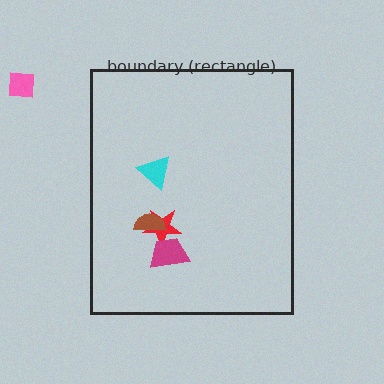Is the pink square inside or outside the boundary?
Outside.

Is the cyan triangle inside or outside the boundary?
Inside.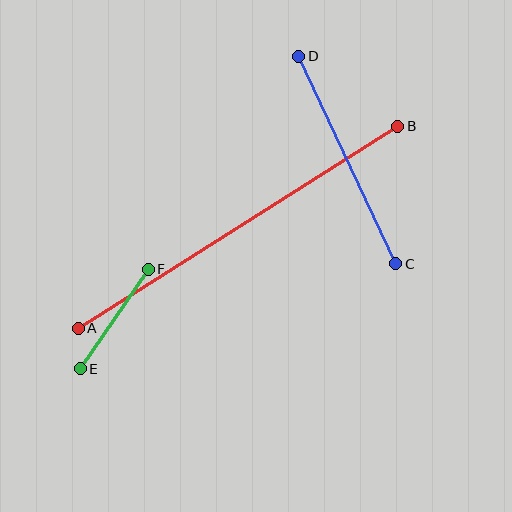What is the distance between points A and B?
The distance is approximately 378 pixels.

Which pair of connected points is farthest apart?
Points A and B are farthest apart.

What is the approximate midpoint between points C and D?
The midpoint is at approximately (347, 160) pixels.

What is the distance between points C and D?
The distance is approximately 229 pixels.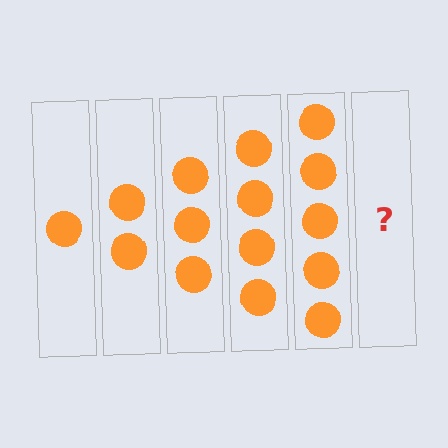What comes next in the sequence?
The next element should be 6 circles.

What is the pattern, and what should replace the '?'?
The pattern is that each step adds one more circle. The '?' should be 6 circles.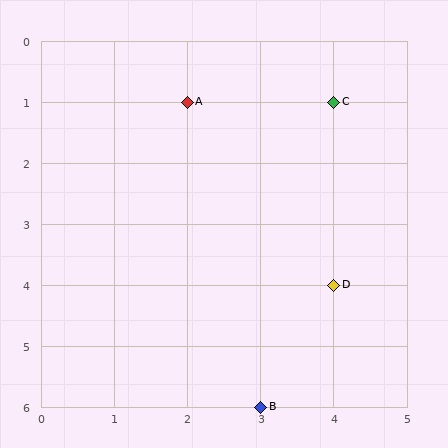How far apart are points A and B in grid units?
Points A and B are 1 column and 5 rows apart (about 5.1 grid units diagonally).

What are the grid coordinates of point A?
Point A is at grid coordinates (2, 1).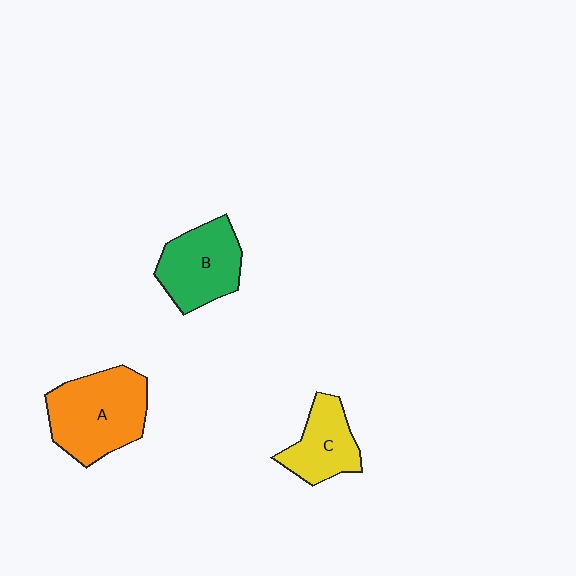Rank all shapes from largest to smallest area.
From largest to smallest: A (orange), B (green), C (yellow).